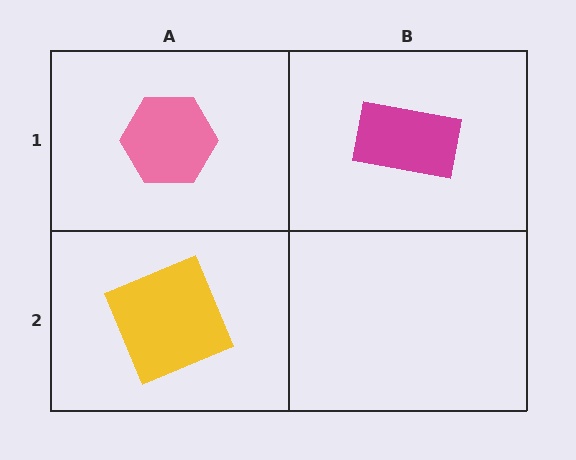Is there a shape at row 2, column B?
No, that cell is empty.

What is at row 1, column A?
A pink hexagon.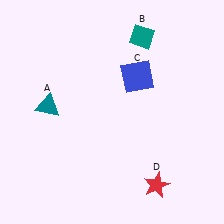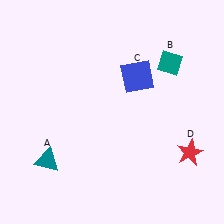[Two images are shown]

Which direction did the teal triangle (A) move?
The teal triangle (A) moved down.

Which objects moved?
The objects that moved are: the teal triangle (A), the teal diamond (B), the red star (D).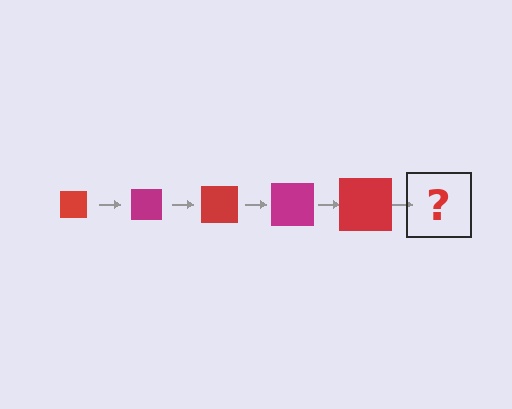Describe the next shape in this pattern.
It should be a magenta square, larger than the previous one.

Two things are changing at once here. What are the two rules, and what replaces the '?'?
The two rules are that the square grows larger each step and the color cycles through red and magenta. The '?' should be a magenta square, larger than the previous one.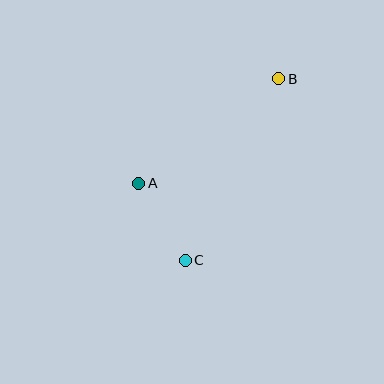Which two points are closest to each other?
Points A and C are closest to each other.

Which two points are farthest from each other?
Points B and C are farthest from each other.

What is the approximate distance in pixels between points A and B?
The distance between A and B is approximately 175 pixels.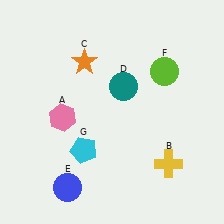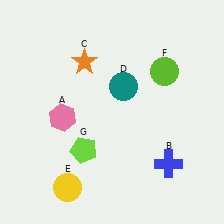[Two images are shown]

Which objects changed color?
B changed from yellow to blue. E changed from blue to yellow. G changed from cyan to lime.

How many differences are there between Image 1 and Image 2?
There are 3 differences between the two images.